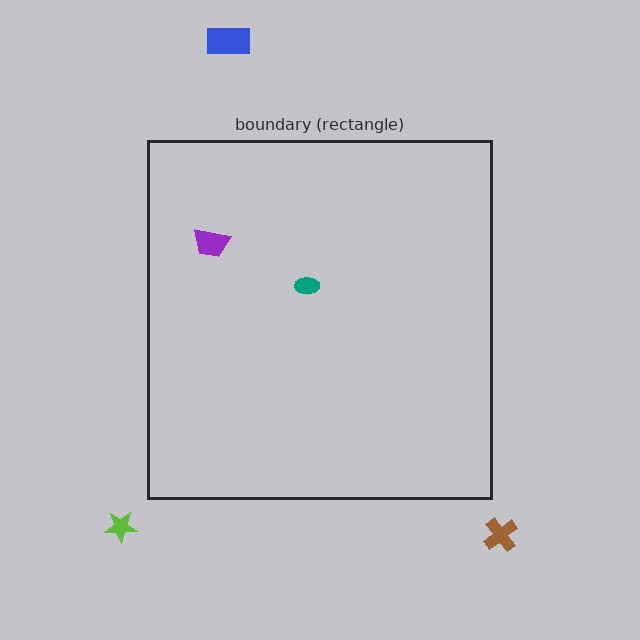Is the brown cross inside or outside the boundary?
Outside.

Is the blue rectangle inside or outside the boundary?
Outside.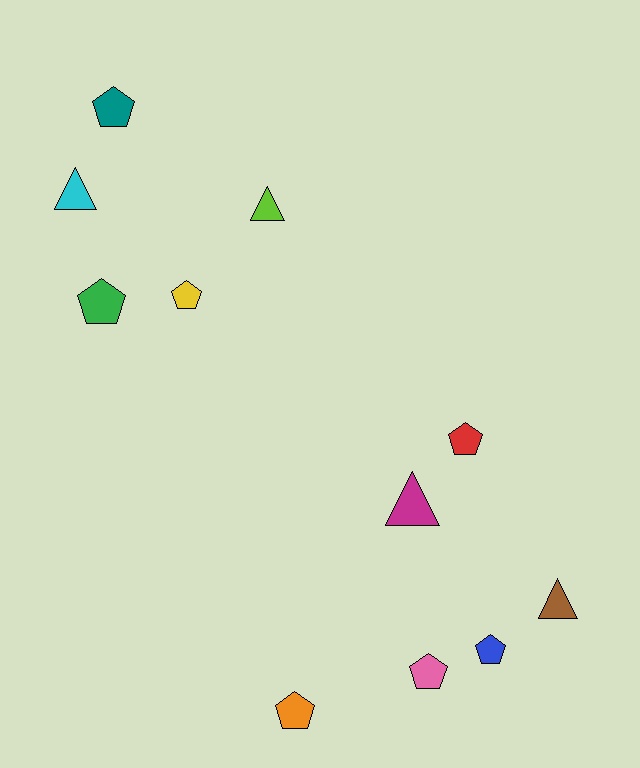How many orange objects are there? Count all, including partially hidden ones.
There is 1 orange object.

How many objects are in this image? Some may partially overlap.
There are 11 objects.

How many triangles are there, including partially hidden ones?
There are 4 triangles.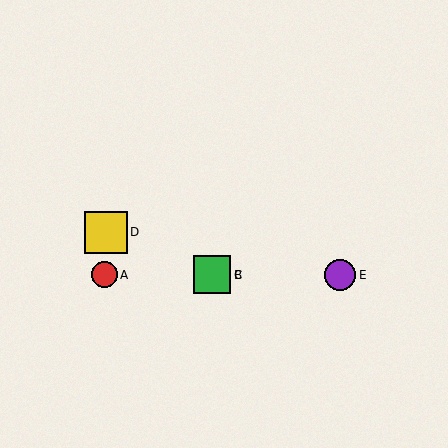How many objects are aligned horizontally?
4 objects (A, B, C, E) are aligned horizontally.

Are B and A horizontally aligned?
Yes, both are at y≈275.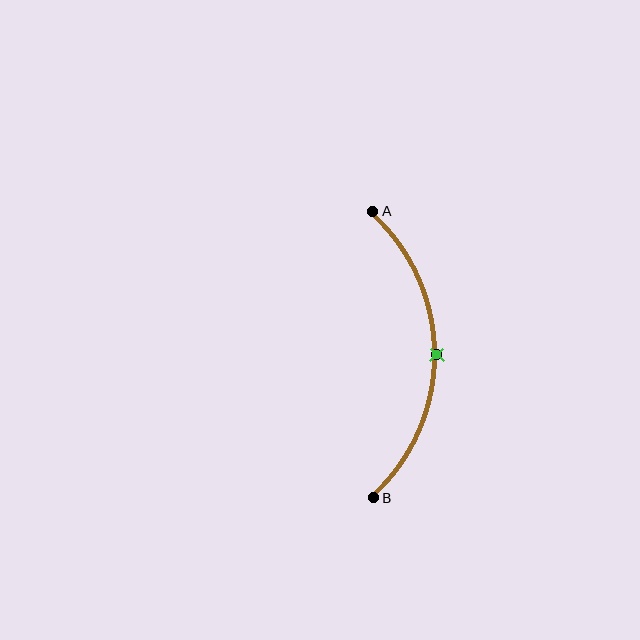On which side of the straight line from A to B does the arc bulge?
The arc bulges to the right of the straight line connecting A and B.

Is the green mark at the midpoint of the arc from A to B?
Yes. The green mark lies on the arc at equal arc-length from both A and B — it is the arc midpoint.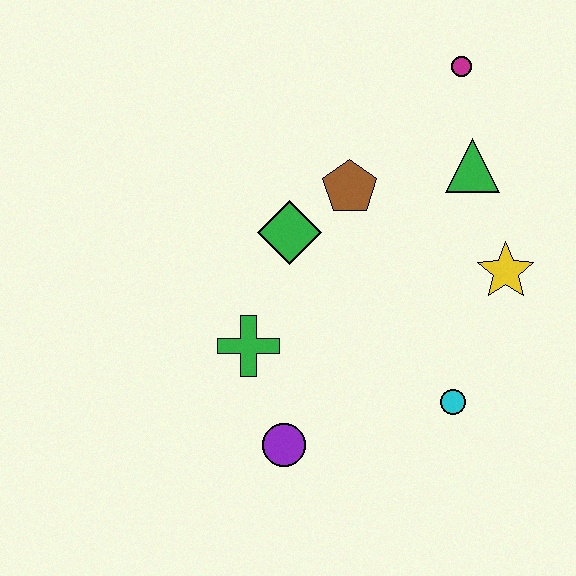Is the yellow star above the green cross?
Yes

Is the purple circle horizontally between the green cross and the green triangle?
Yes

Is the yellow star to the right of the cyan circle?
Yes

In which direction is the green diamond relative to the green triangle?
The green diamond is to the left of the green triangle.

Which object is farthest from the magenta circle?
The purple circle is farthest from the magenta circle.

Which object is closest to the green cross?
The purple circle is closest to the green cross.